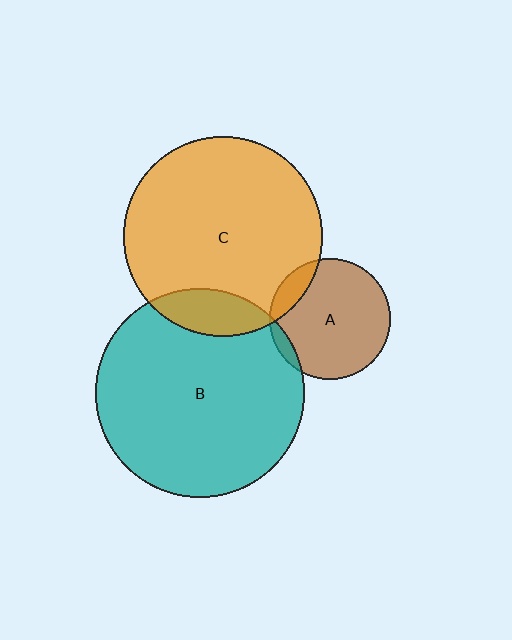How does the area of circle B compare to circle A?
Approximately 3.0 times.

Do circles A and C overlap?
Yes.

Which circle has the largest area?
Circle B (teal).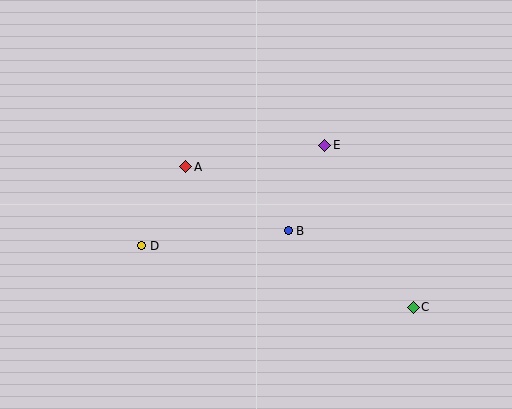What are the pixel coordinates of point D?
Point D is at (142, 246).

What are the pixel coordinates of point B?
Point B is at (288, 231).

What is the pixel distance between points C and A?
The distance between C and A is 267 pixels.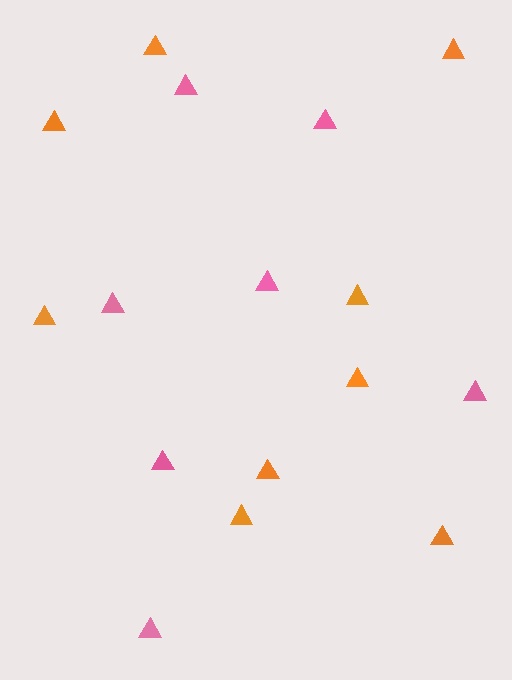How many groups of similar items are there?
There are 2 groups: one group of pink triangles (7) and one group of orange triangles (9).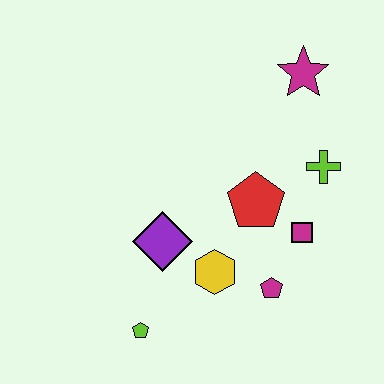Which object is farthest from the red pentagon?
The lime pentagon is farthest from the red pentagon.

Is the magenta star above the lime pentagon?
Yes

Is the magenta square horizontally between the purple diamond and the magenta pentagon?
No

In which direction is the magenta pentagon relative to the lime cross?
The magenta pentagon is below the lime cross.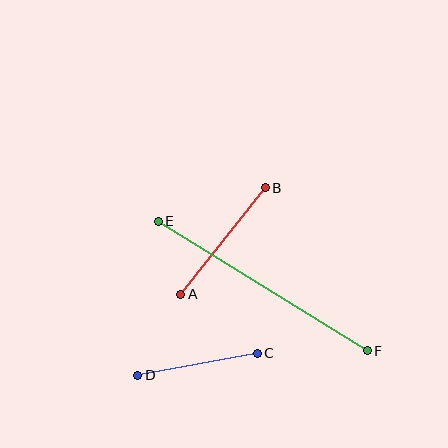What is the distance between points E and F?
The distance is approximately 246 pixels.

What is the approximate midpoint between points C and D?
The midpoint is at approximately (197, 364) pixels.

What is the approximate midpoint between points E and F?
The midpoint is at approximately (263, 286) pixels.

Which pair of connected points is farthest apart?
Points E and F are farthest apart.